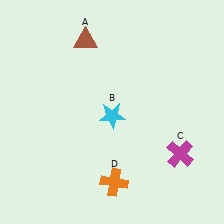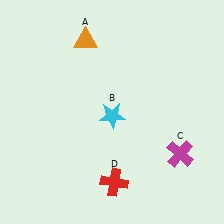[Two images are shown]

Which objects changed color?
A changed from brown to orange. D changed from orange to red.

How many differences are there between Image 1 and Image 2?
There are 2 differences between the two images.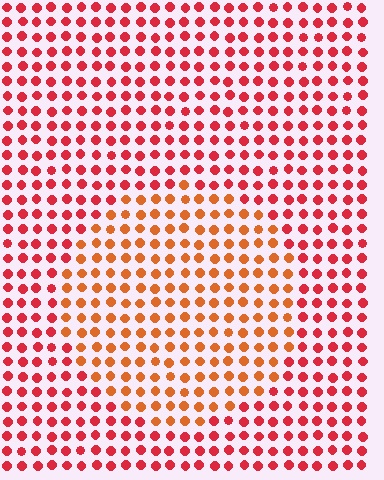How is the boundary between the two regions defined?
The boundary is defined purely by a slight shift in hue (about 29 degrees). Spacing, size, and orientation are identical on both sides.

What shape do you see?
I see a circle.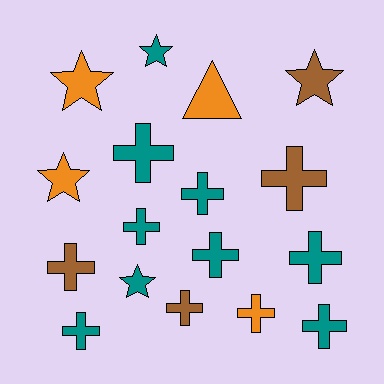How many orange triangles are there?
There is 1 orange triangle.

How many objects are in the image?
There are 17 objects.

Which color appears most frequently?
Teal, with 9 objects.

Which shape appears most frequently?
Cross, with 11 objects.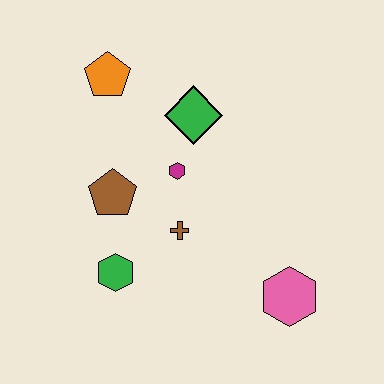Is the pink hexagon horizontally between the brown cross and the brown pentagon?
No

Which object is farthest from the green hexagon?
The orange pentagon is farthest from the green hexagon.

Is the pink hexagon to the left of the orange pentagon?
No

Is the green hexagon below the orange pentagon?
Yes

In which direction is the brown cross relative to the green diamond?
The brown cross is below the green diamond.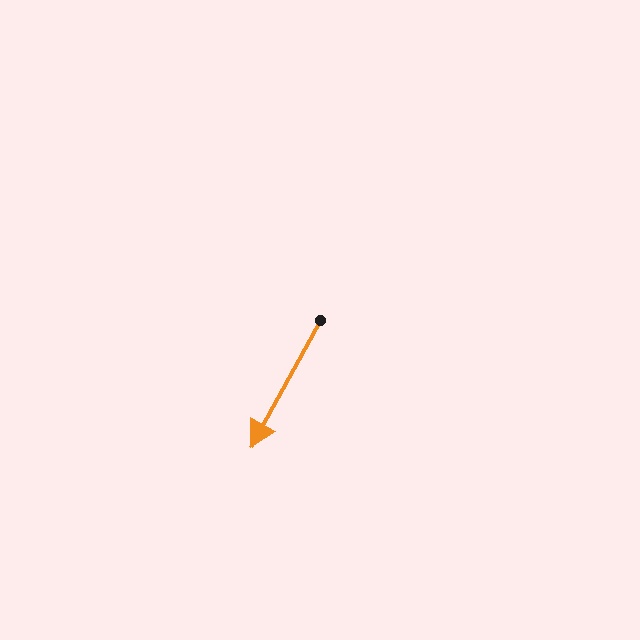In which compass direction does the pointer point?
Southwest.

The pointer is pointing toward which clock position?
Roughly 7 o'clock.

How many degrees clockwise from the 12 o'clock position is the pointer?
Approximately 209 degrees.